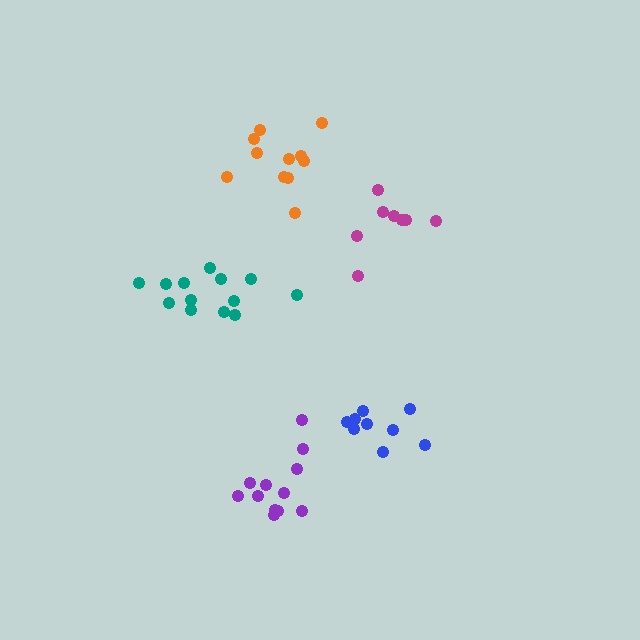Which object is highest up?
The orange cluster is topmost.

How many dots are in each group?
Group 1: 13 dots, Group 2: 8 dots, Group 3: 12 dots, Group 4: 9 dots, Group 5: 11 dots (53 total).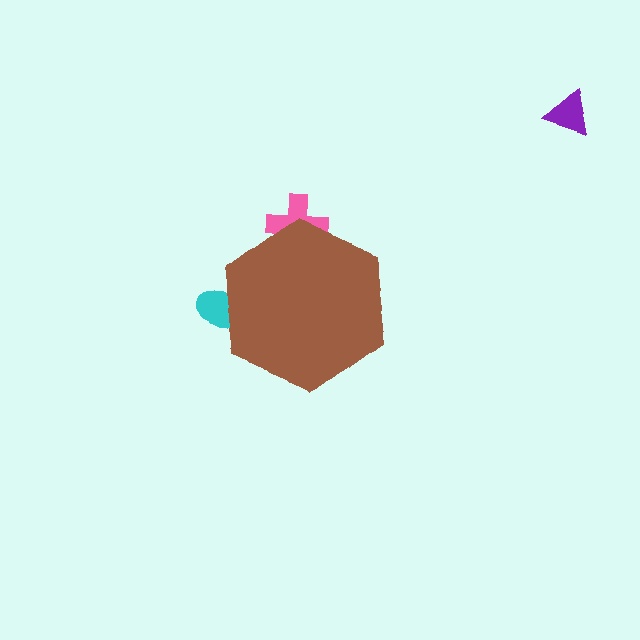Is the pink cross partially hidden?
Yes, the pink cross is partially hidden behind the brown hexagon.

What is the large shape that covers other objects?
A brown hexagon.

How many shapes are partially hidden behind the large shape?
2 shapes are partially hidden.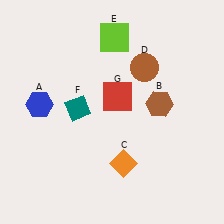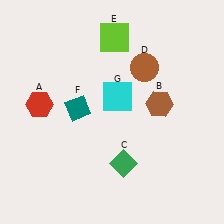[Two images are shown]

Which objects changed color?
A changed from blue to red. C changed from orange to green. G changed from red to cyan.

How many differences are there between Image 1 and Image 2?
There are 3 differences between the two images.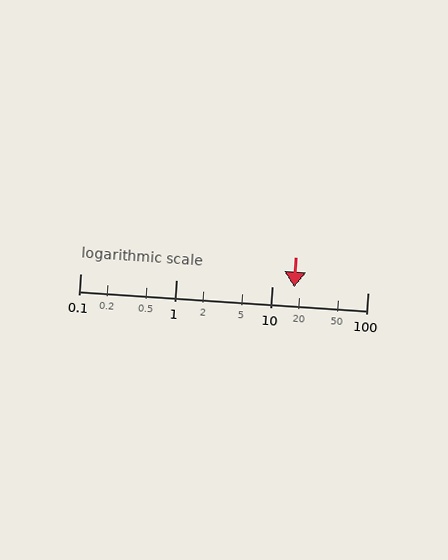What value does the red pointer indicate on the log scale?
The pointer indicates approximately 17.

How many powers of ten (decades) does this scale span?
The scale spans 3 decades, from 0.1 to 100.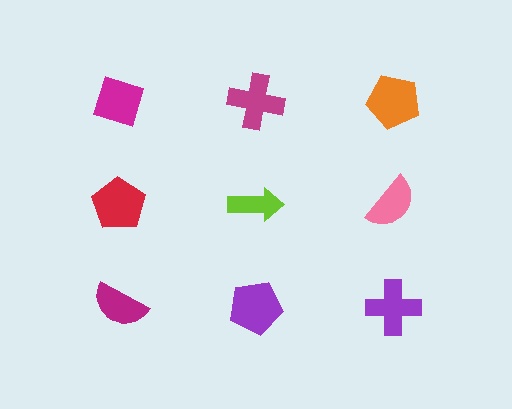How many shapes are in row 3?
3 shapes.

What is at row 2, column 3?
A pink semicircle.